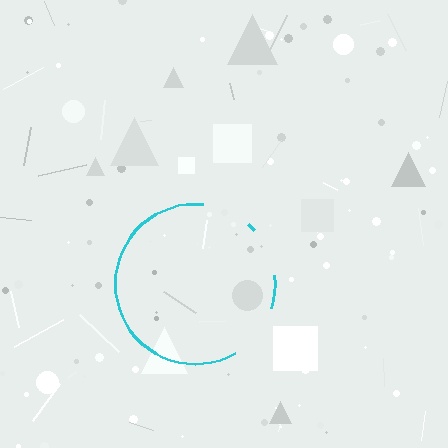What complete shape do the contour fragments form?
The contour fragments form a circle.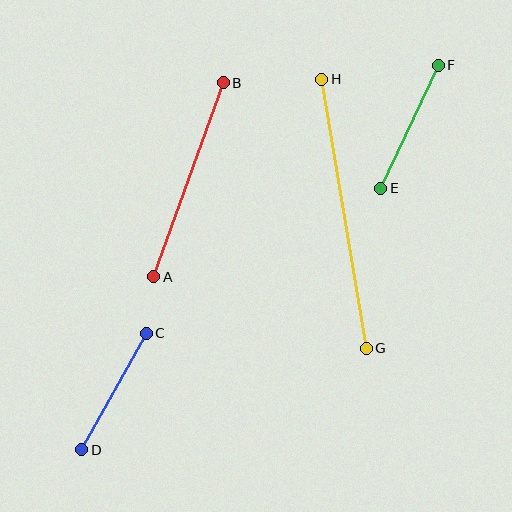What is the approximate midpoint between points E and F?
The midpoint is at approximately (410, 127) pixels.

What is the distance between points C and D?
The distance is approximately 133 pixels.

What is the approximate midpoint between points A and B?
The midpoint is at approximately (188, 180) pixels.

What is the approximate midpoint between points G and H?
The midpoint is at approximately (344, 214) pixels.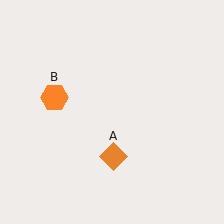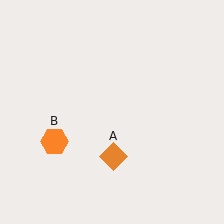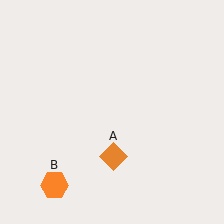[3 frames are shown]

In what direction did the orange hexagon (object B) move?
The orange hexagon (object B) moved down.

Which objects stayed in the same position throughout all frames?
Orange diamond (object A) remained stationary.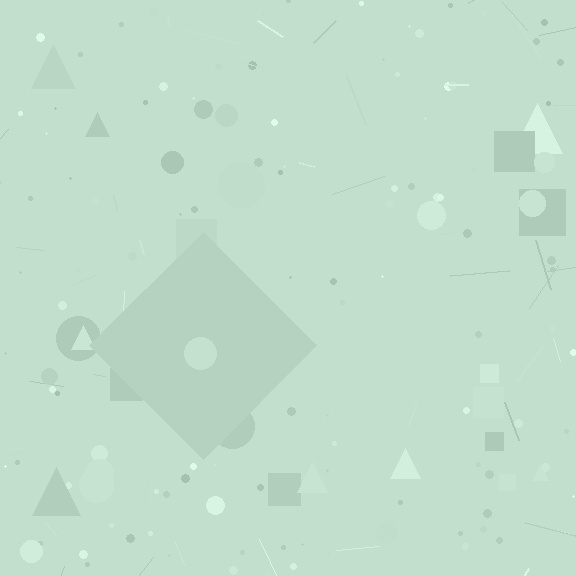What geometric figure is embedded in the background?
A diamond is embedded in the background.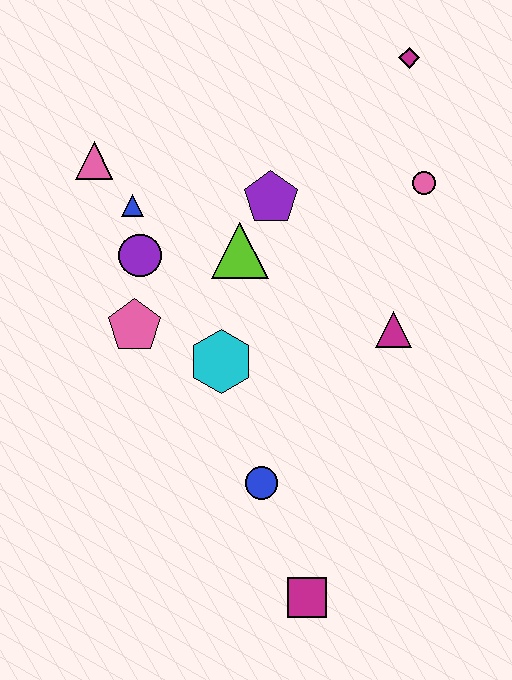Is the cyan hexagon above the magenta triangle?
No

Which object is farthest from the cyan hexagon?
The magenta diamond is farthest from the cyan hexagon.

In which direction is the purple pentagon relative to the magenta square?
The purple pentagon is above the magenta square.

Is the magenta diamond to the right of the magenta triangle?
Yes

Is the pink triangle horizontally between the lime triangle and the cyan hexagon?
No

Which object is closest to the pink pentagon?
The purple circle is closest to the pink pentagon.